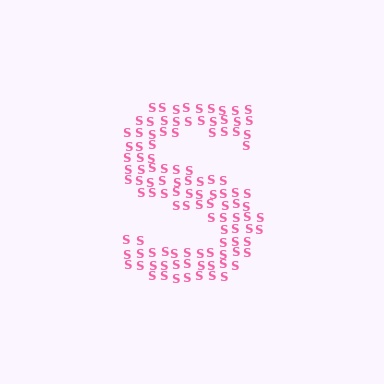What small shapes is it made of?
It is made of small letter S's.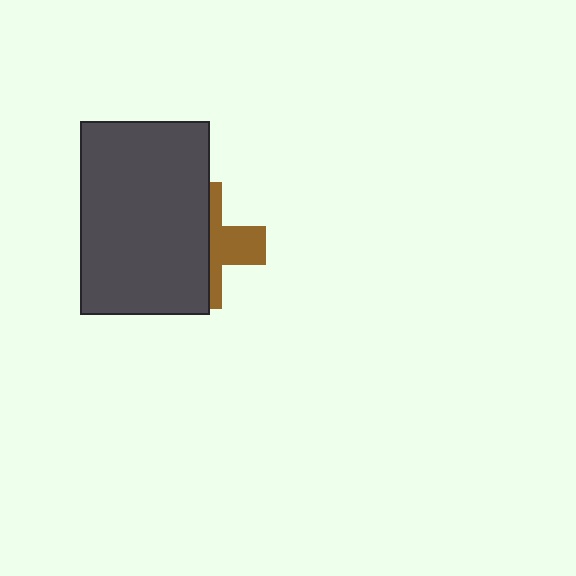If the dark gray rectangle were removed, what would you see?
You would see the complete brown cross.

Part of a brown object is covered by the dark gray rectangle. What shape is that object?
It is a cross.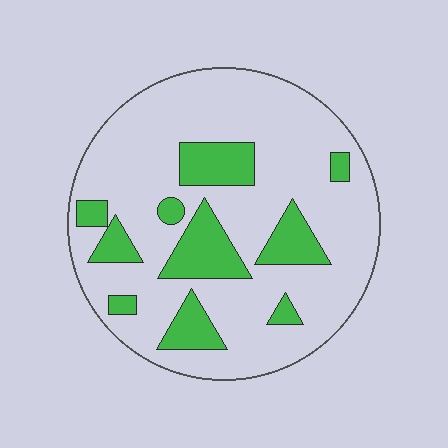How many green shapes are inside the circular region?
10.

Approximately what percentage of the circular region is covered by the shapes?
Approximately 20%.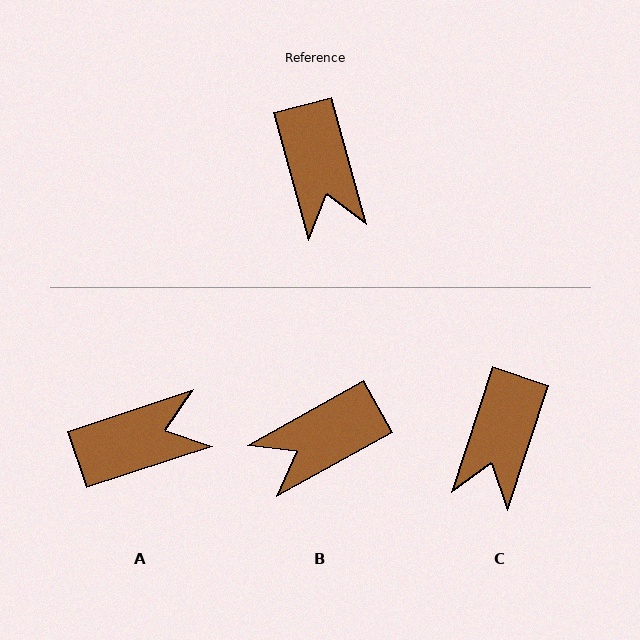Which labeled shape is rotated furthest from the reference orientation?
A, about 93 degrees away.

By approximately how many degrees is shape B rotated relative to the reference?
Approximately 76 degrees clockwise.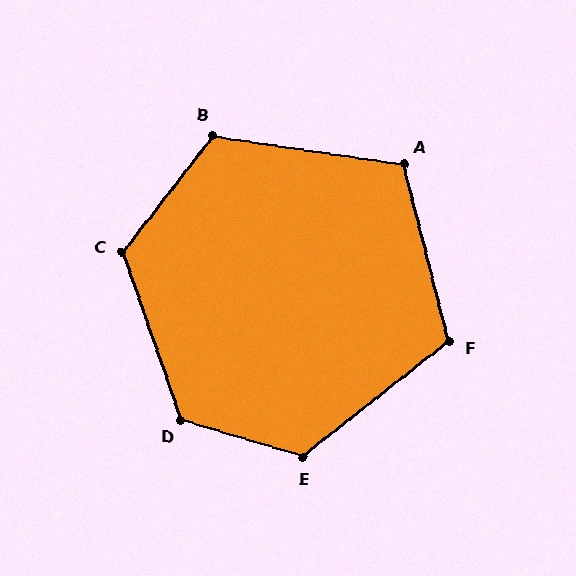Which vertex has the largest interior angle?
D, at approximately 126 degrees.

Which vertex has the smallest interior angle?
A, at approximately 113 degrees.